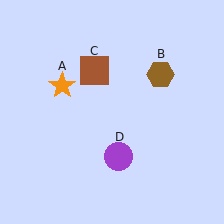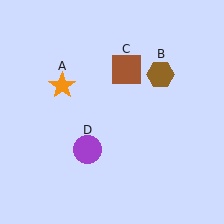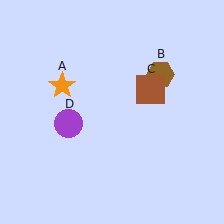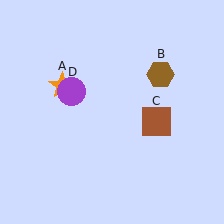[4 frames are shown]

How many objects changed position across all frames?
2 objects changed position: brown square (object C), purple circle (object D).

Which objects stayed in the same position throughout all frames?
Orange star (object A) and brown hexagon (object B) remained stationary.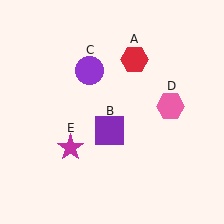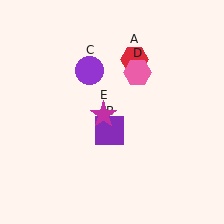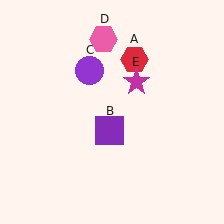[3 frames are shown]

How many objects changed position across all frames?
2 objects changed position: pink hexagon (object D), magenta star (object E).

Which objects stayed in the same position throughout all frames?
Red hexagon (object A) and purple square (object B) and purple circle (object C) remained stationary.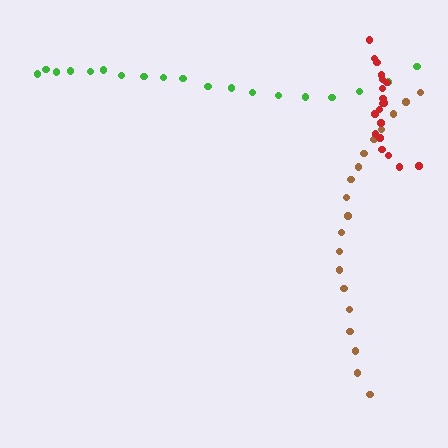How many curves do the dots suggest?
There are 3 distinct paths.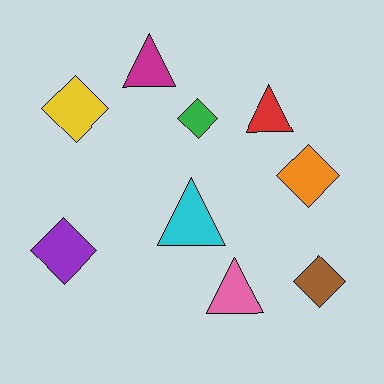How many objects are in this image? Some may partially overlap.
There are 9 objects.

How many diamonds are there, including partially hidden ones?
There are 5 diamonds.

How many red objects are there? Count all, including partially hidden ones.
There is 1 red object.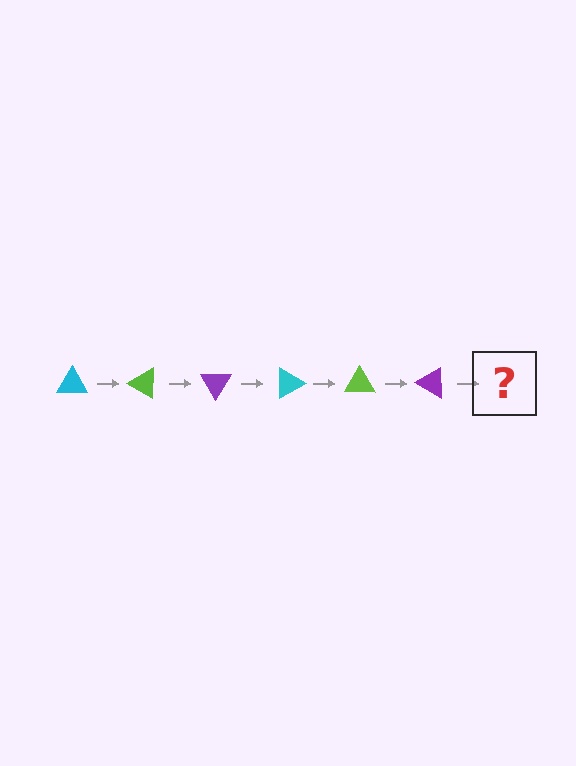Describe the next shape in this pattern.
It should be a cyan triangle, rotated 180 degrees from the start.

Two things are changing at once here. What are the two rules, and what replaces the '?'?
The two rules are that it rotates 30 degrees each step and the color cycles through cyan, lime, and purple. The '?' should be a cyan triangle, rotated 180 degrees from the start.